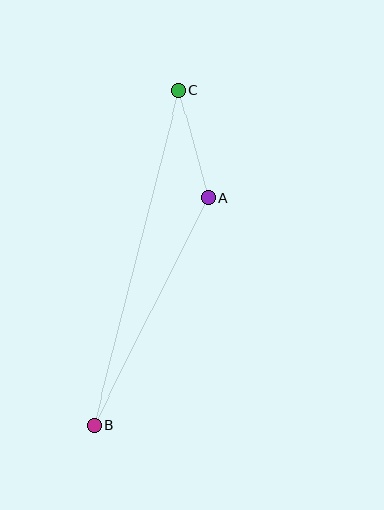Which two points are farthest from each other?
Points B and C are farthest from each other.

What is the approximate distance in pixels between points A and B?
The distance between A and B is approximately 255 pixels.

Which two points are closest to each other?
Points A and C are closest to each other.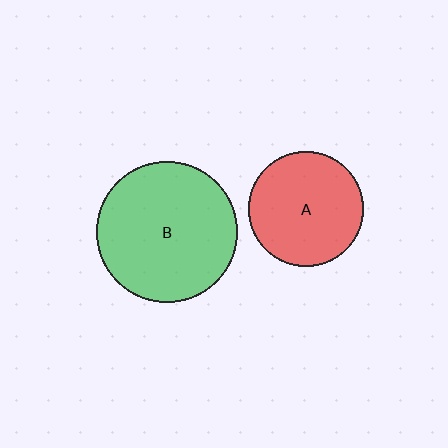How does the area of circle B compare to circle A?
Approximately 1.5 times.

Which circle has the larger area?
Circle B (green).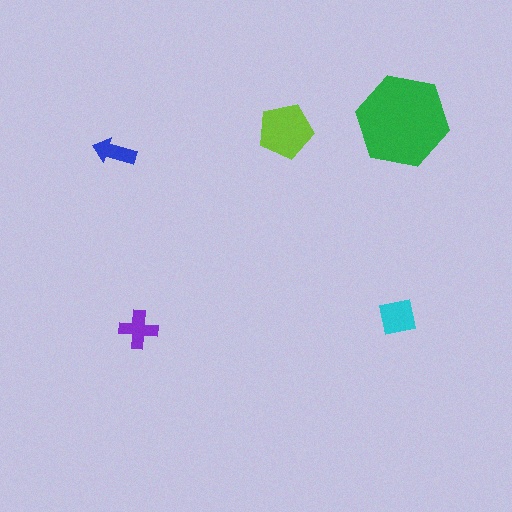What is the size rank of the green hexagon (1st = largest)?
1st.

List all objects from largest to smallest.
The green hexagon, the lime pentagon, the cyan square, the purple cross, the blue arrow.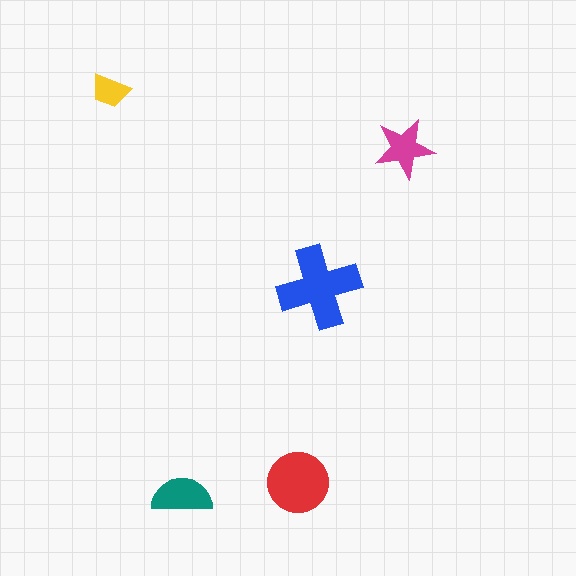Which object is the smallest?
The yellow trapezoid.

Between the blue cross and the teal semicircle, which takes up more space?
The blue cross.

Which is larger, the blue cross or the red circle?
The blue cross.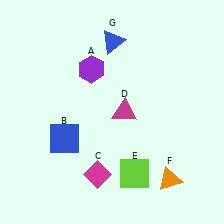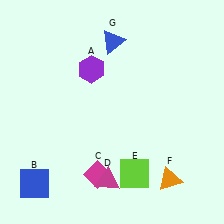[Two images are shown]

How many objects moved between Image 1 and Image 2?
2 objects moved between the two images.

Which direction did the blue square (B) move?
The blue square (B) moved down.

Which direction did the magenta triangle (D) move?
The magenta triangle (D) moved down.